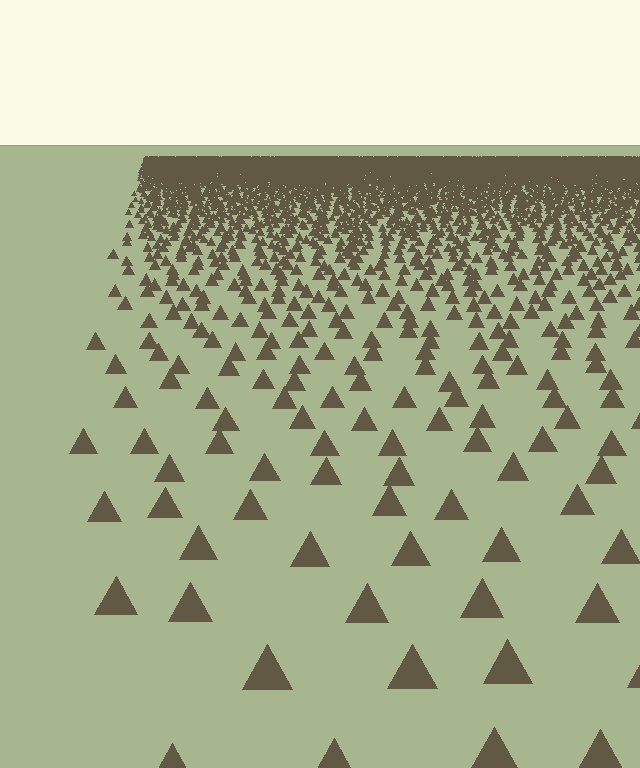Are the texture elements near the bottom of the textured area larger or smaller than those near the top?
Larger. Near the bottom, elements are closer to the viewer and appear at a bigger on-screen size.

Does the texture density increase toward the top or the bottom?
Density increases toward the top.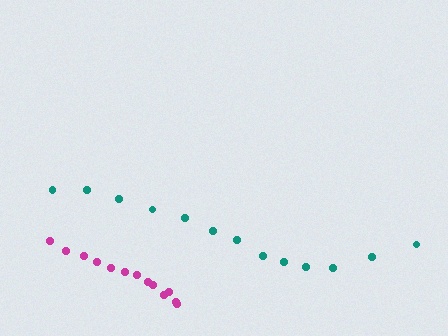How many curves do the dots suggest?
There are 2 distinct paths.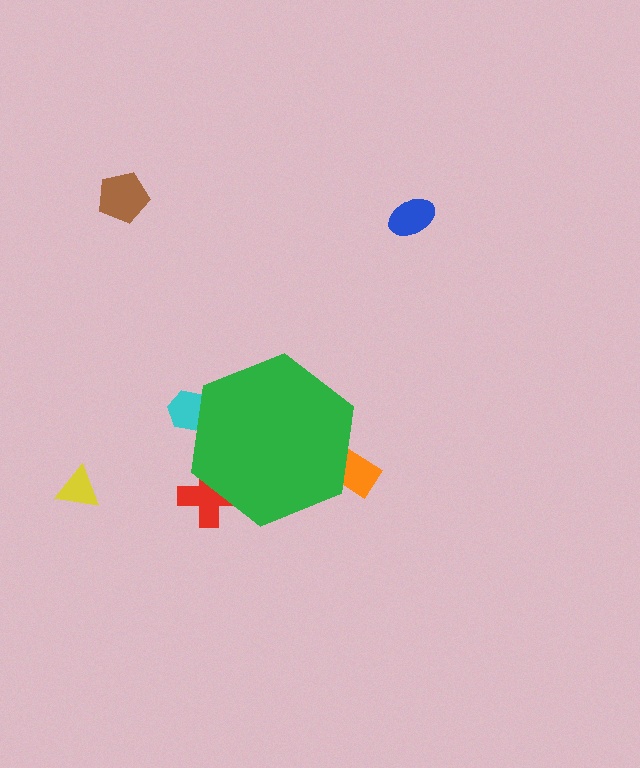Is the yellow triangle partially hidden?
No, the yellow triangle is fully visible.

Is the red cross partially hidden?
Yes, the red cross is partially hidden behind the green hexagon.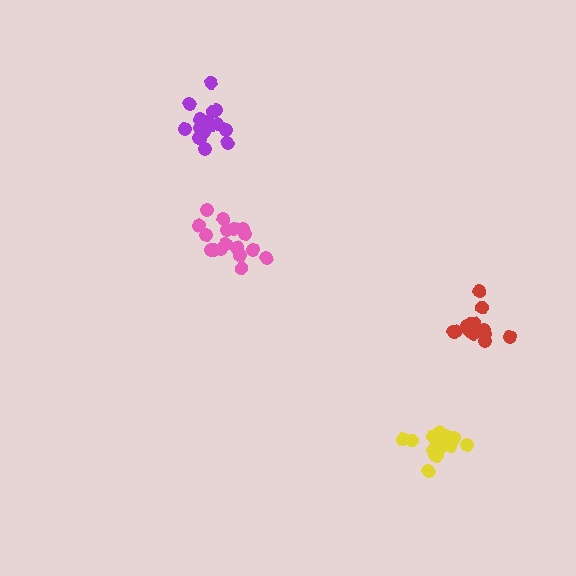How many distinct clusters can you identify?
There are 4 distinct clusters.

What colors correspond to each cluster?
The clusters are colored: pink, yellow, purple, red.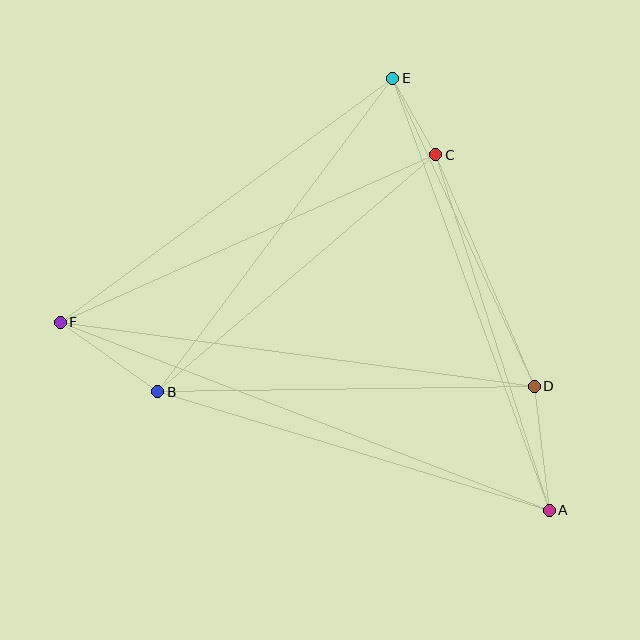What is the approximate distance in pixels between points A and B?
The distance between A and B is approximately 409 pixels.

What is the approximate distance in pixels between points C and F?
The distance between C and F is approximately 411 pixels.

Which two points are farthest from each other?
Points A and F are farthest from each other.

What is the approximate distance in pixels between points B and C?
The distance between B and C is approximately 365 pixels.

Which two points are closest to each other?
Points C and E are closest to each other.